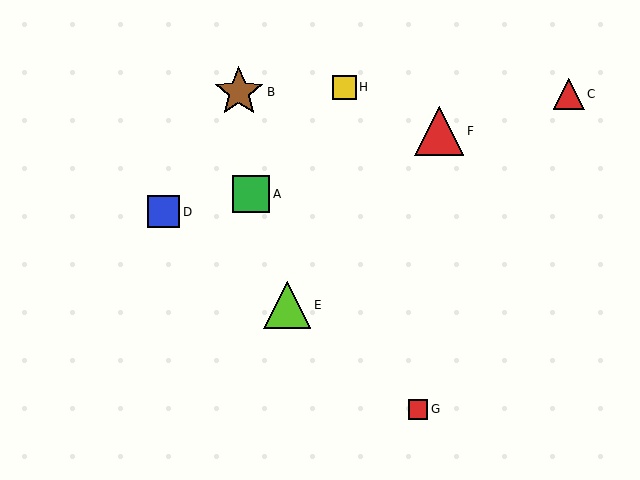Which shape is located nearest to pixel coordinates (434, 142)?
The red triangle (labeled F) at (439, 131) is nearest to that location.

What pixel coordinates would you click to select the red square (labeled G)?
Click at (418, 409) to select the red square G.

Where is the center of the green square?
The center of the green square is at (251, 194).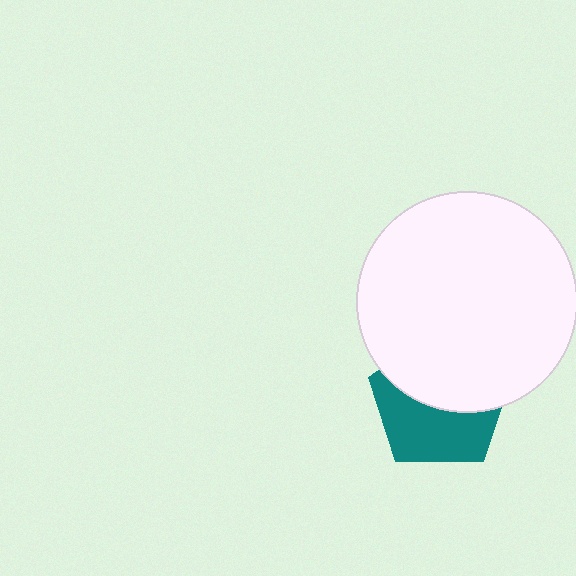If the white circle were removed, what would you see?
You would see the complete teal pentagon.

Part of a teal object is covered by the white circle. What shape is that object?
It is a pentagon.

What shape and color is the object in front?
The object in front is a white circle.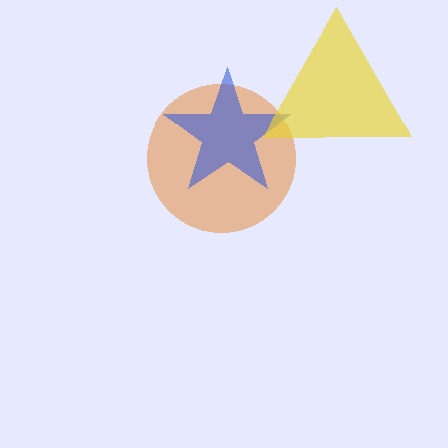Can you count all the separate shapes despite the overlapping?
Yes, there are 3 separate shapes.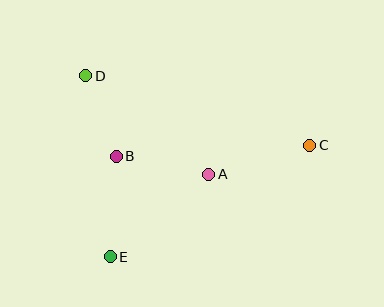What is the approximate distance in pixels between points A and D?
The distance between A and D is approximately 157 pixels.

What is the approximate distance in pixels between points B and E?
The distance between B and E is approximately 101 pixels.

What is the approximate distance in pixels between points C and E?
The distance between C and E is approximately 228 pixels.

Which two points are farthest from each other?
Points C and D are farthest from each other.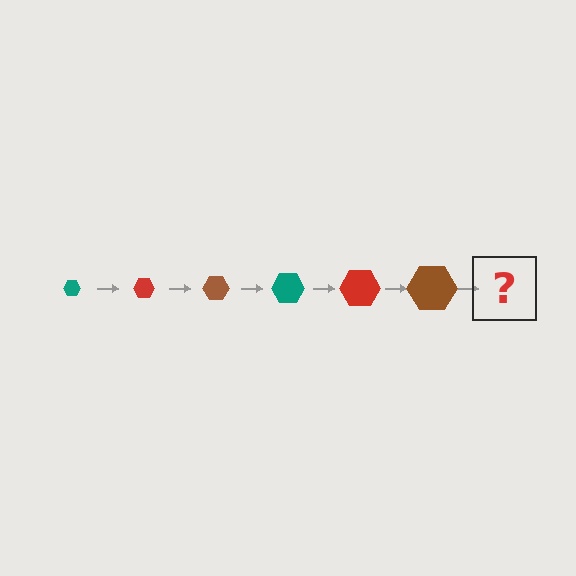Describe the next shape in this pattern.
It should be a teal hexagon, larger than the previous one.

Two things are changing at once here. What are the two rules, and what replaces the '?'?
The two rules are that the hexagon grows larger each step and the color cycles through teal, red, and brown. The '?' should be a teal hexagon, larger than the previous one.